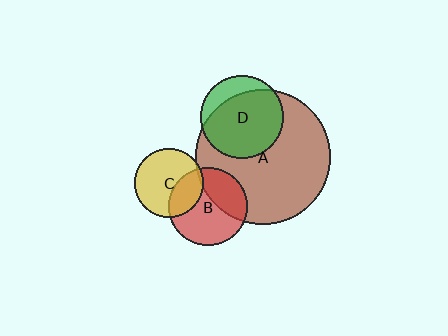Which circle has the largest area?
Circle A (brown).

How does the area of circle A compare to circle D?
Approximately 2.6 times.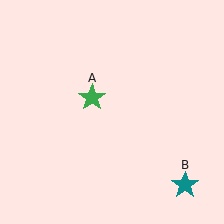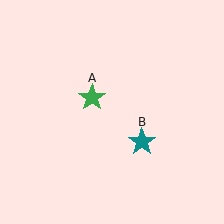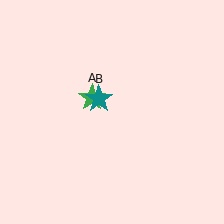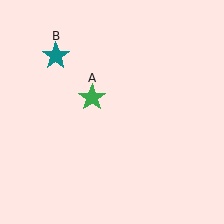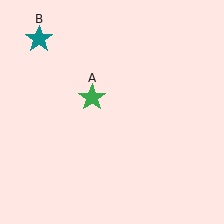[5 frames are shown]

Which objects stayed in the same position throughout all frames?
Green star (object A) remained stationary.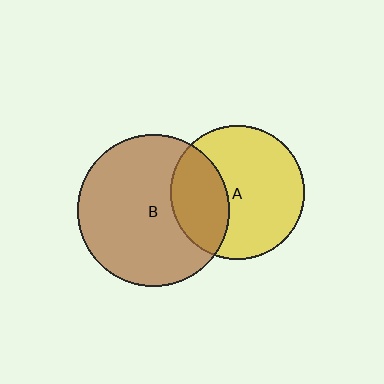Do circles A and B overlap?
Yes.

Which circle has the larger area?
Circle B (brown).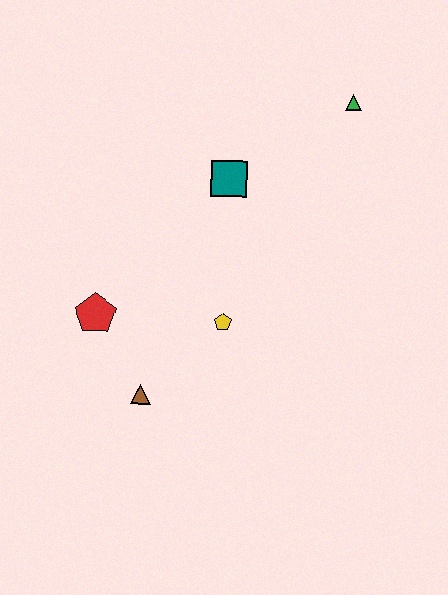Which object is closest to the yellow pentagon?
The brown triangle is closest to the yellow pentagon.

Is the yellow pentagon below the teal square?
Yes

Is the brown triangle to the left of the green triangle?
Yes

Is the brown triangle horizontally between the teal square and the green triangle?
No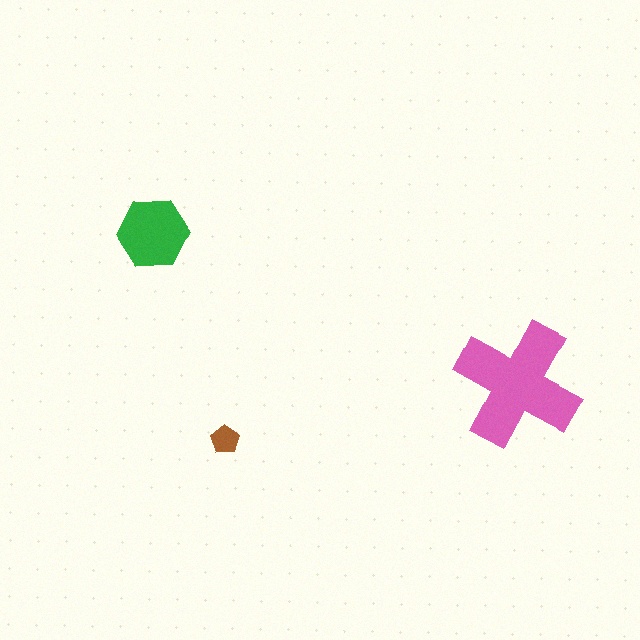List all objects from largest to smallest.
The pink cross, the green hexagon, the brown pentagon.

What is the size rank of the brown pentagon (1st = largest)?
3rd.